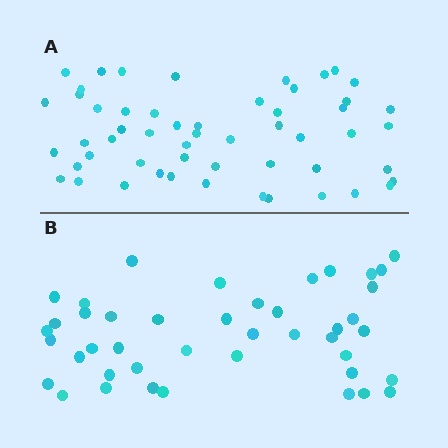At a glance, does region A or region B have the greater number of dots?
Region A (the top region) has more dots.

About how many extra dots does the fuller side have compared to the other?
Region A has roughly 12 or so more dots than region B.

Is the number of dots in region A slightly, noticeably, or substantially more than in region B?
Region A has noticeably more, but not dramatically so. The ratio is roughly 1.3 to 1.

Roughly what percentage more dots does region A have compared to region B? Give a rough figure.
About 25% more.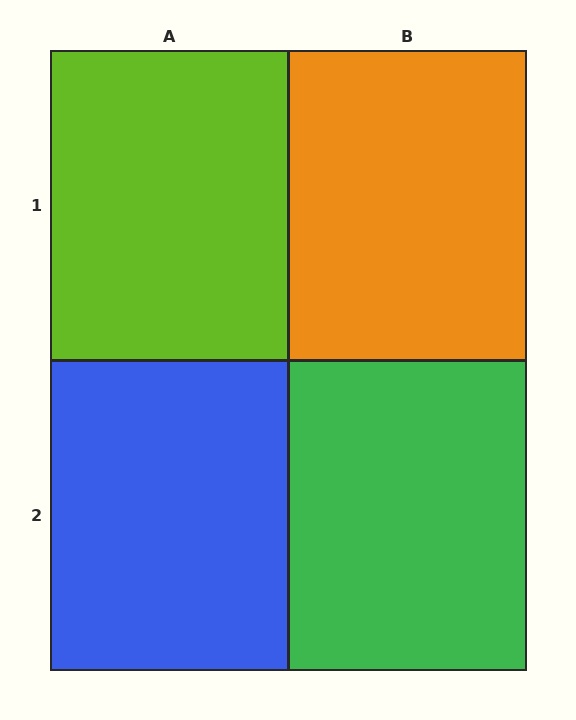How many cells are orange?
1 cell is orange.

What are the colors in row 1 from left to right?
Lime, orange.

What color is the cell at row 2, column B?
Green.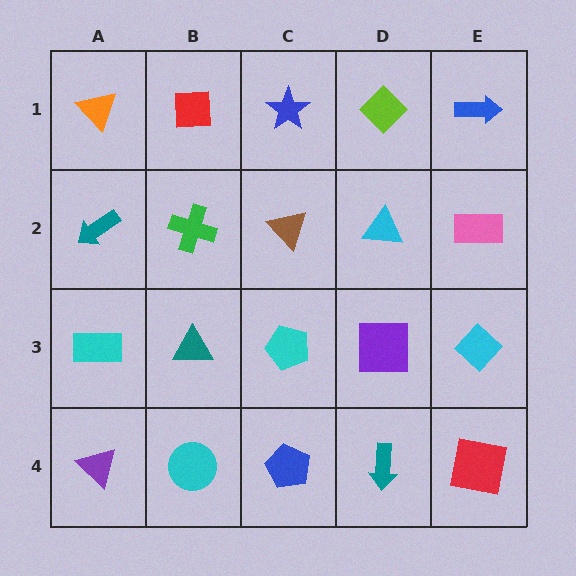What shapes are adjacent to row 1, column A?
A teal arrow (row 2, column A), a red square (row 1, column B).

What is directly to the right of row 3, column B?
A cyan pentagon.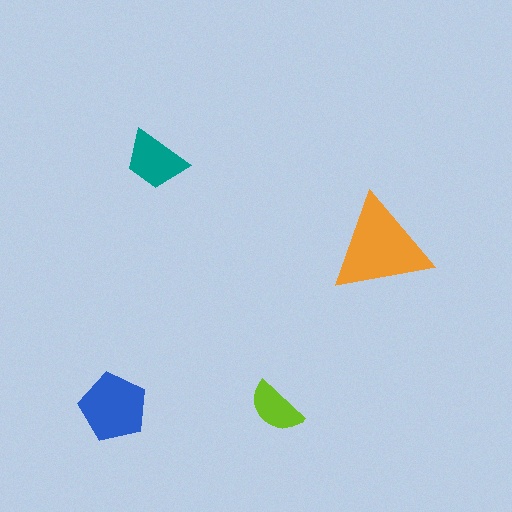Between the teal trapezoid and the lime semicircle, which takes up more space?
The teal trapezoid.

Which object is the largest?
The orange triangle.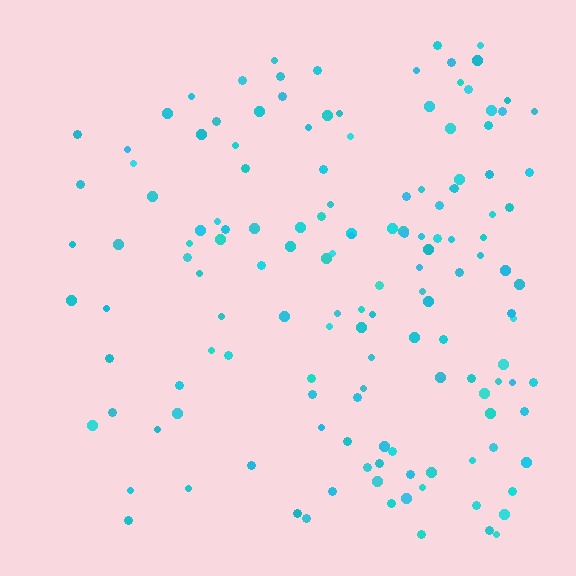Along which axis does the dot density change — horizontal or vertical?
Horizontal.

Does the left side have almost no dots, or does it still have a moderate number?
Still a moderate number, just noticeably fewer than the right.